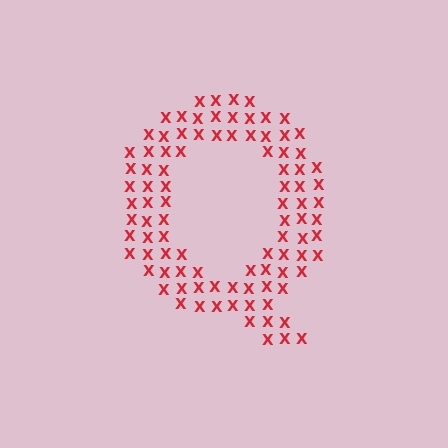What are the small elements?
The small elements are letter X's.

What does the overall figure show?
The overall figure shows the letter Q.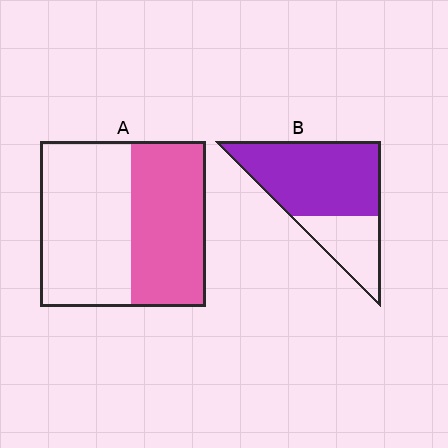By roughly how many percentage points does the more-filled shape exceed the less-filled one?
By roughly 25 percentage points (B over A).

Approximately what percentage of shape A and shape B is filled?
A is approximately 45% and B is approximately 70%.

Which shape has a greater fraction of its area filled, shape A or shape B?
Shape B.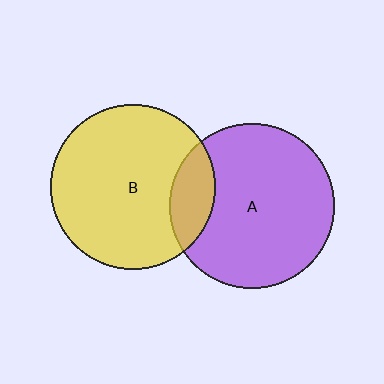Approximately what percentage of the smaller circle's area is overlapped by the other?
Approximately 15%.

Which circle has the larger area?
Circle B (yellow).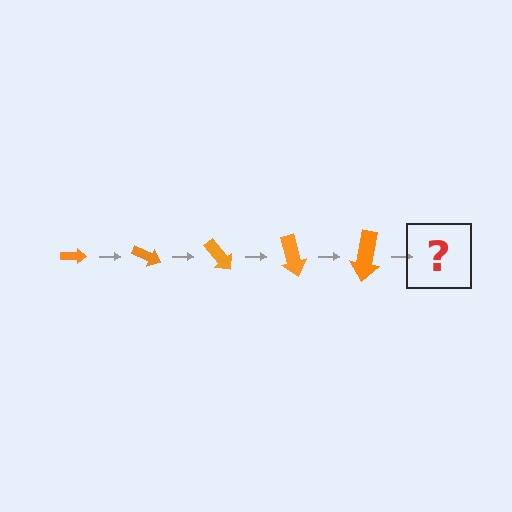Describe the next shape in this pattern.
It should be an arrow, larger than the previous one and rotated 125 degrees from the start.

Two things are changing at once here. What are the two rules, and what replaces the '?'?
The two rules are that the arrow grows larger each step and it rotates 25 degrees each step. The '?' should be an arrow, larger than the previous one and rotated 125 degrees from the start.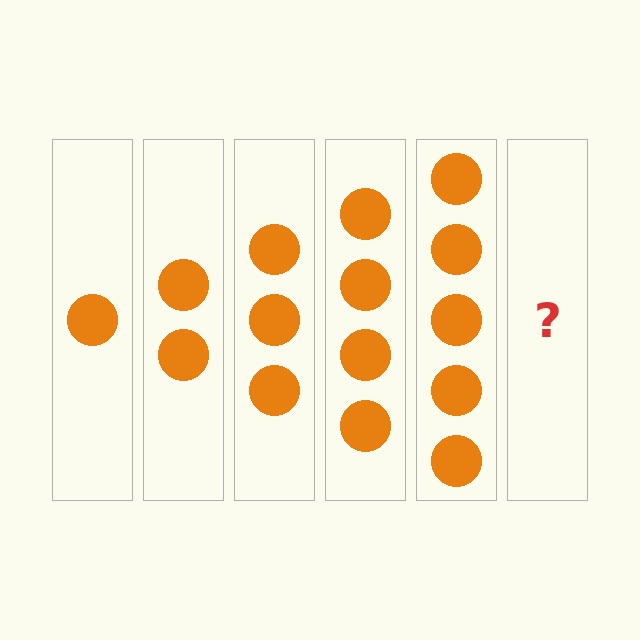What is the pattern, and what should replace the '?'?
The pattern is that each step adds one more circle. The '?' should be 6 circles.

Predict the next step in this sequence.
The next step is 6 circles.